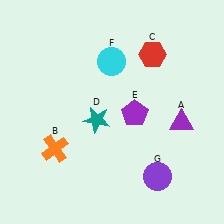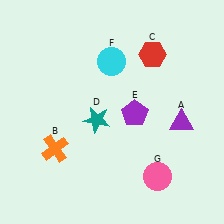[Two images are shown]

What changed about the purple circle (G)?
In Image 1, G is purple. In Image 2, it changed to pink.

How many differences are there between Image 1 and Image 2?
There is 1 difference between the two images.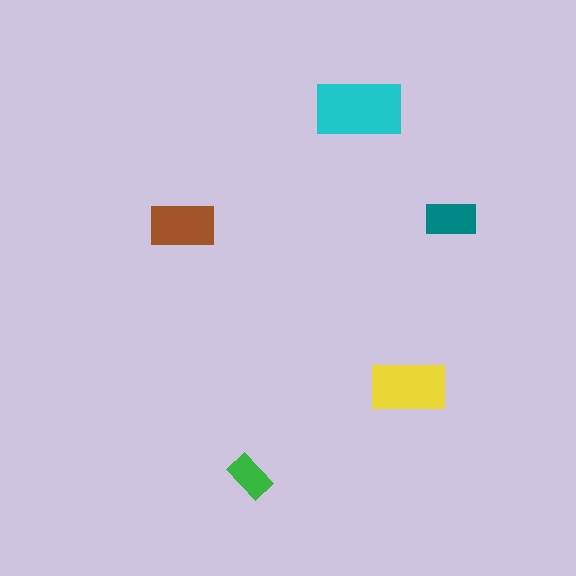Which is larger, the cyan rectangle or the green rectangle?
The cyan one.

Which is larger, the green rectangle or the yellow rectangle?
The yellow one.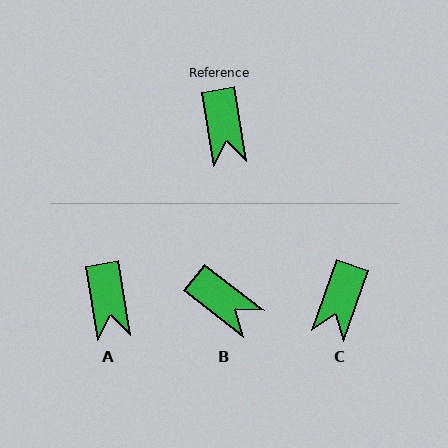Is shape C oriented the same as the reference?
No, it is off by about 28 degrees.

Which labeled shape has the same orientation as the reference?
A.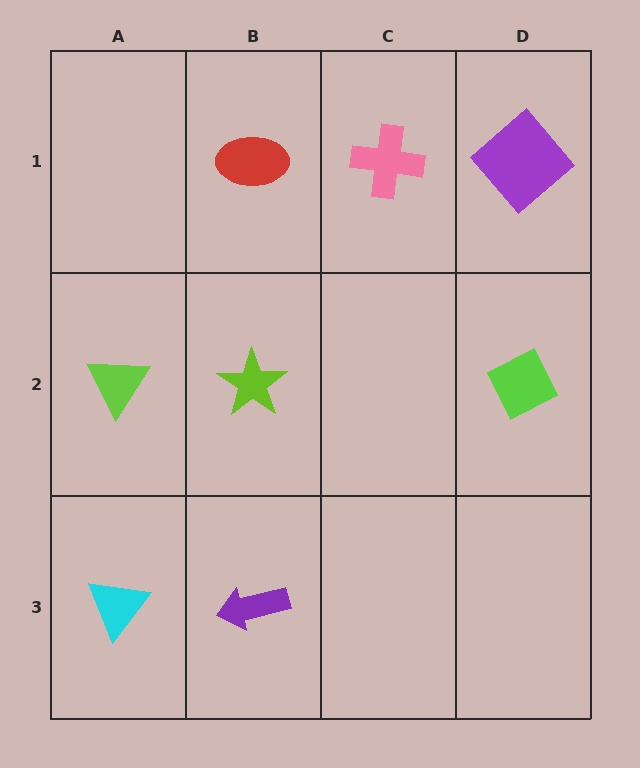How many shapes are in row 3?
2 shapes.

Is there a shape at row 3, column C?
No, that cell is empty.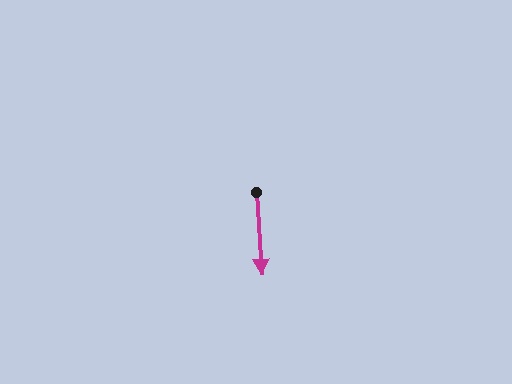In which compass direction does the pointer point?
South.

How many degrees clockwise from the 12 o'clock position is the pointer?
Approximately 176 degrees.